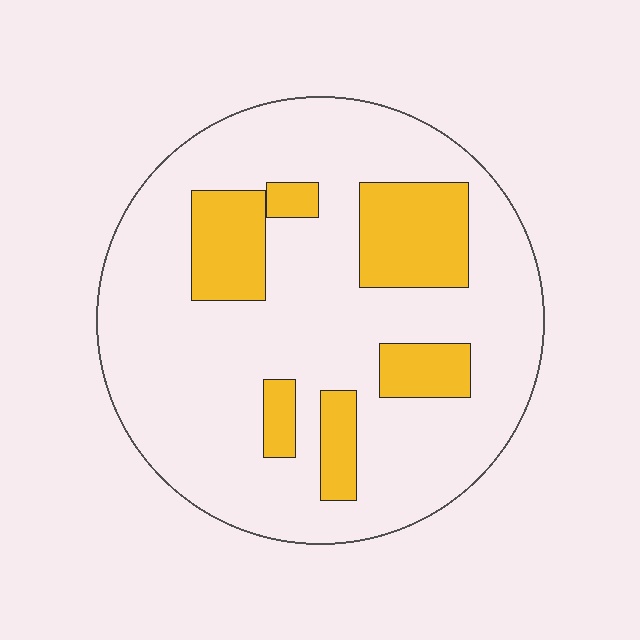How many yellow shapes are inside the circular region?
6.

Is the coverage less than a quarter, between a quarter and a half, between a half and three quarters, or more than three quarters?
Less than a quarter.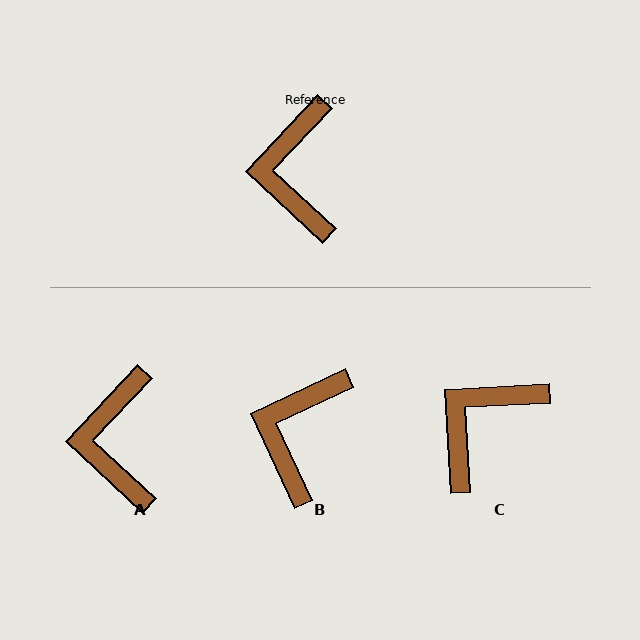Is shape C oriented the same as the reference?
No, it is off by about 44 degrees.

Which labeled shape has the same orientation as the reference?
A.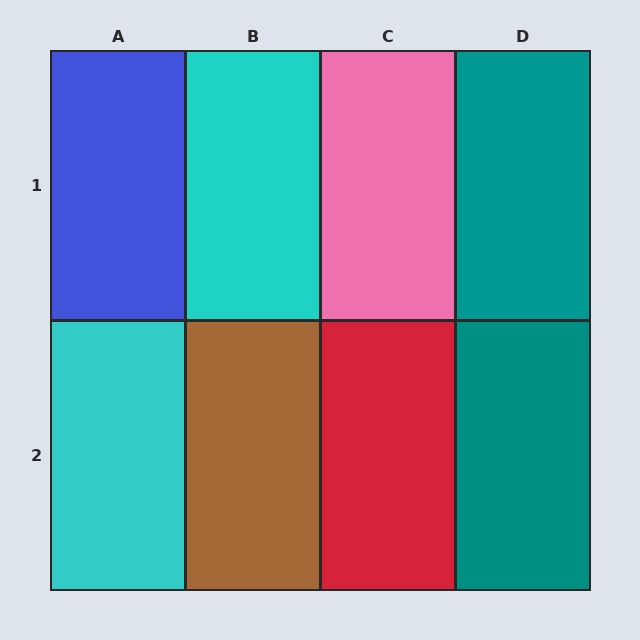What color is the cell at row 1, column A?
Blue.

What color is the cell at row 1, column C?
Pink.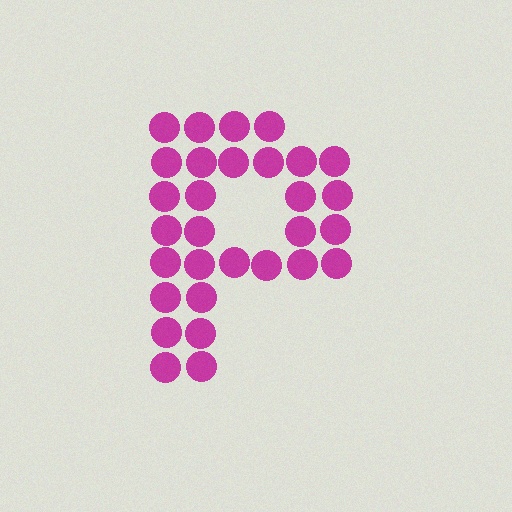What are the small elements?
The small elements are circles.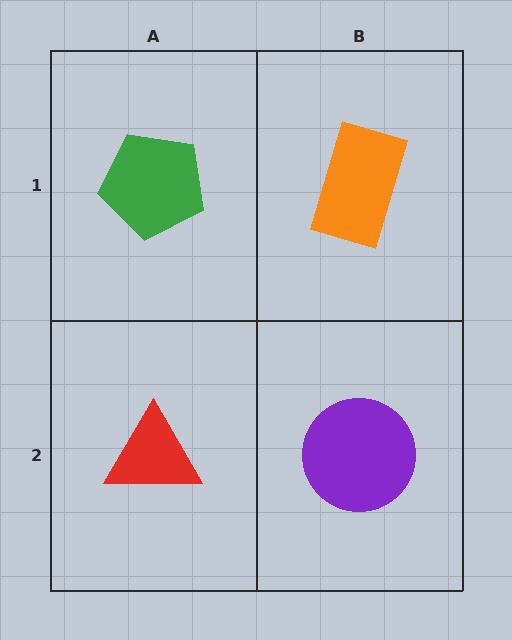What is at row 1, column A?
A green pentagon.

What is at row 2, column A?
A red triangle.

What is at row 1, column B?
An orange rectangle.